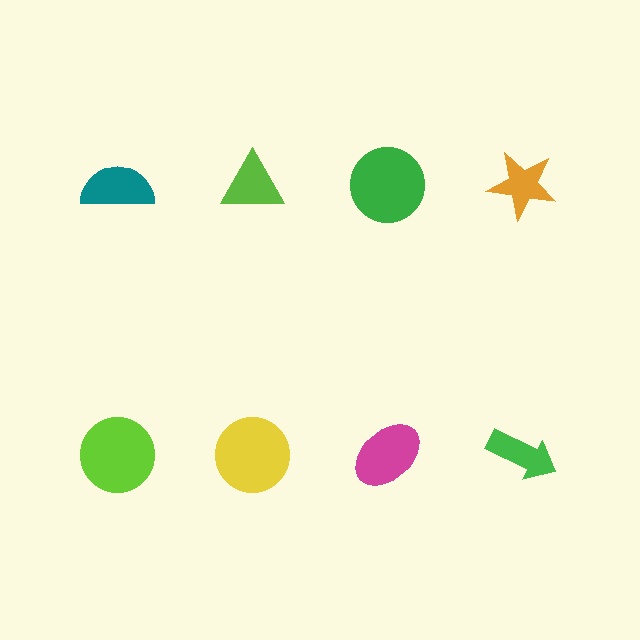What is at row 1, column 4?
An orange star.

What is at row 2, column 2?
A yellow circle.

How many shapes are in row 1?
4 shapes.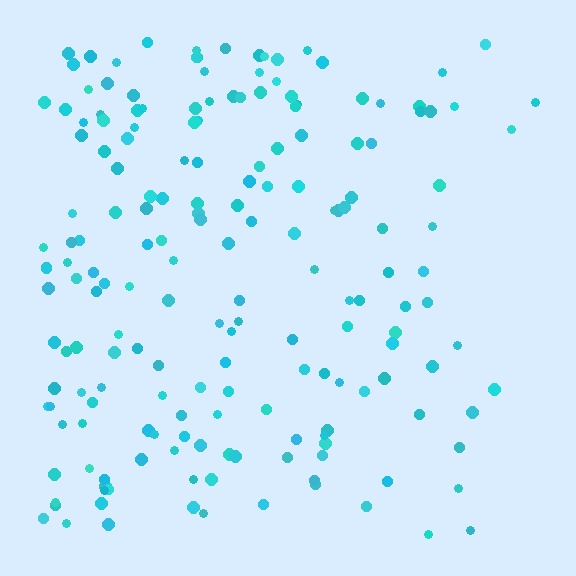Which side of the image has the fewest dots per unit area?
The right.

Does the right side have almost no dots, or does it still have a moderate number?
Still a moderate number, just noticeably fewer than the left.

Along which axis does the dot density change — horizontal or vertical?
Horizontal.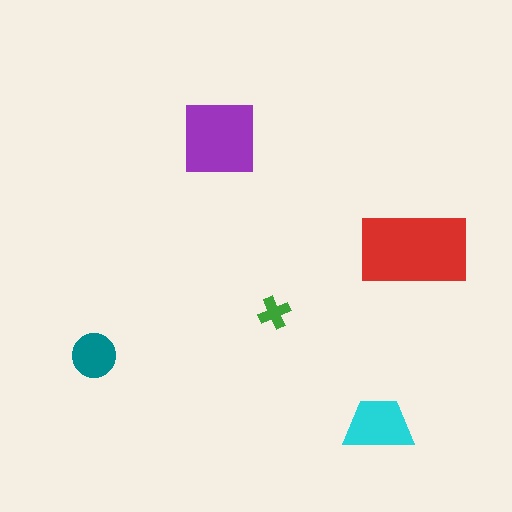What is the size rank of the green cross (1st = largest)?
5th.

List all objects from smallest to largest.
The green cross, the teal circle, the cyan trapezoid, the purple square, the red rectangle.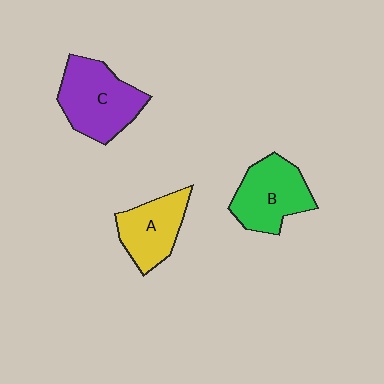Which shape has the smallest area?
Shape A (yellow).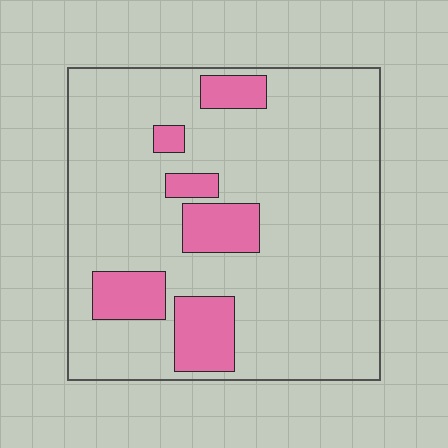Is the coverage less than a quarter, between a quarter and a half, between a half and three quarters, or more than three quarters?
Less than a quarter.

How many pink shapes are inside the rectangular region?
6.